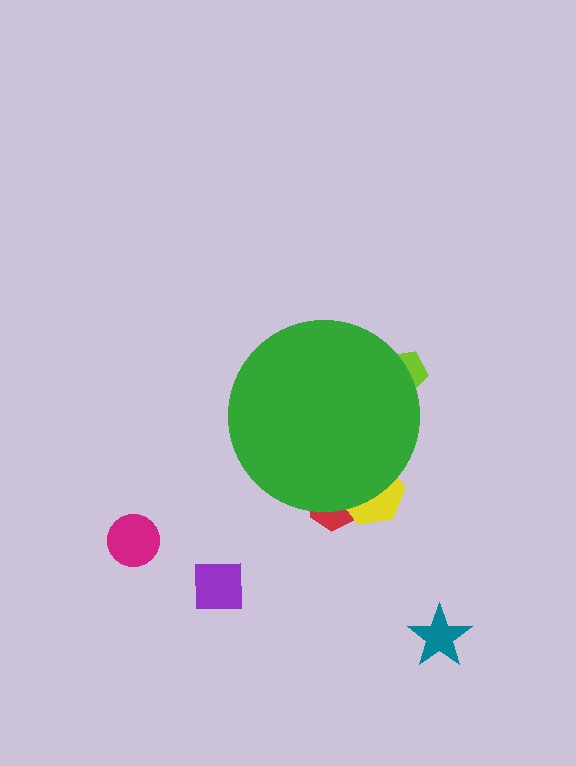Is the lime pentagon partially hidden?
Yes, the lime pentagon is partially hidden behind the green circle.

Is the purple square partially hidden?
No, the purple square is fully visible.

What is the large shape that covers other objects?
A green circle.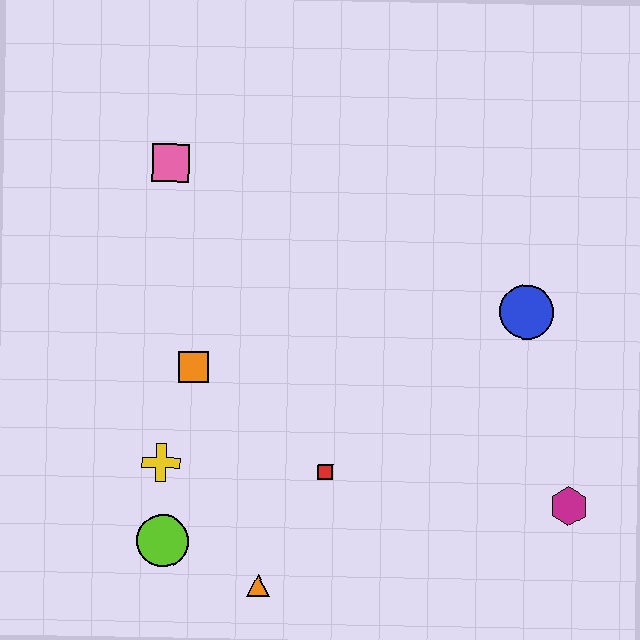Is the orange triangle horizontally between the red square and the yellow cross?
Yes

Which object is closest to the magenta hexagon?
The blue circle is closest to the magenta hexagon.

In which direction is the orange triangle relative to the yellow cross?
The orange triangle is below the yellow cross.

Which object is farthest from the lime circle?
The blue circle is farthest from the lime circle.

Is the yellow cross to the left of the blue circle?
Yes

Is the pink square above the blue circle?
Yes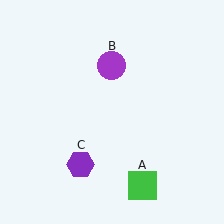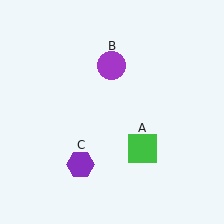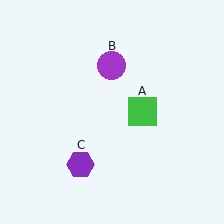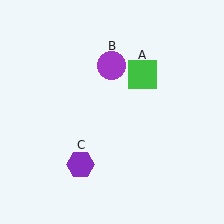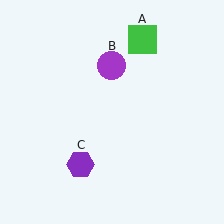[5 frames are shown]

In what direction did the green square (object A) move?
The green square (object A) moved up.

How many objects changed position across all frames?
1 object changed position: green square (object A).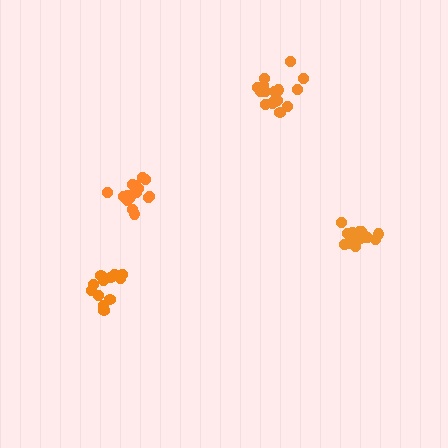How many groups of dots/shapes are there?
There are 4 groups.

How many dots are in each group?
Group 1: 16 dots, Group 2: 18 dots, Group 3: 14 dots, Group 4: 16 dots (64 total).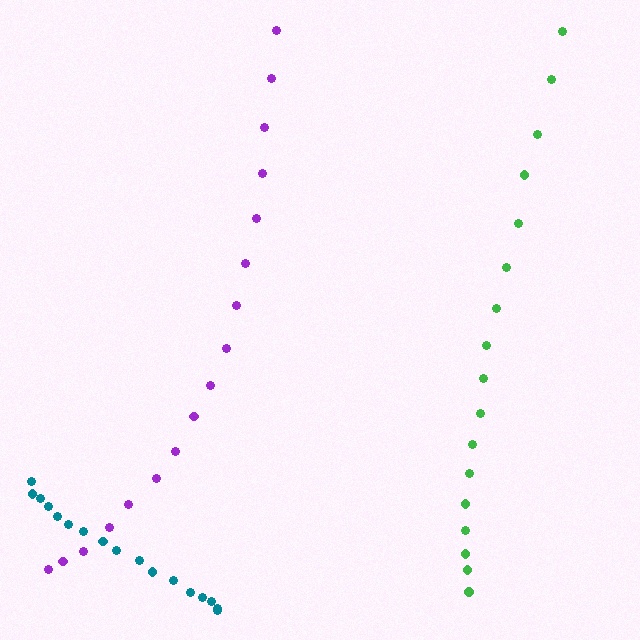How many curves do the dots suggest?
There are 3 distinct paths.